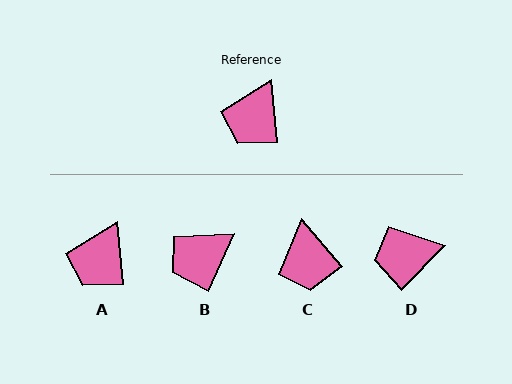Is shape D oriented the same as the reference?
No, it is off by about 49 degrees.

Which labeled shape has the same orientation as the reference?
A.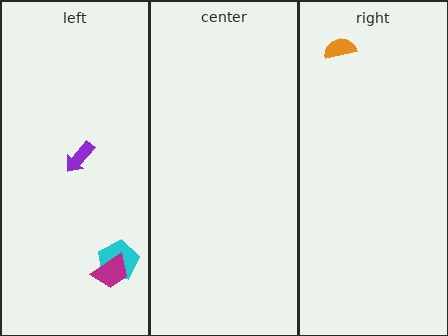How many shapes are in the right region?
1.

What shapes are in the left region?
The purple arrow, the cyan pentagon, the magenta trapezoid.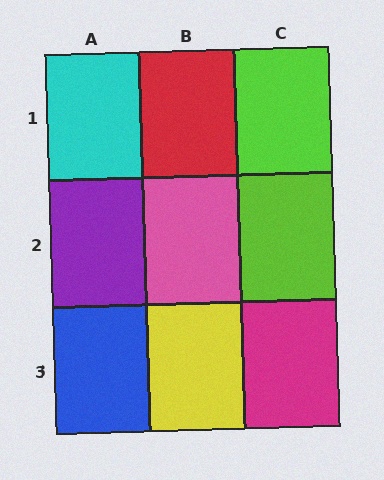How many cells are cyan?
1 cell is cyan.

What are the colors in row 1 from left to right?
Cyan, red, lime.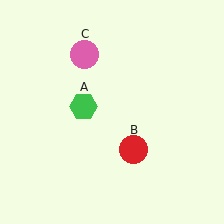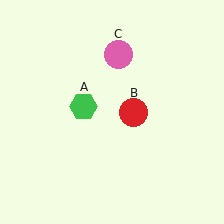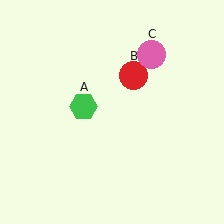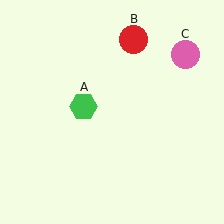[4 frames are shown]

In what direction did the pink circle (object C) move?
The pink circle (object C) moved right.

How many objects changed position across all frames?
2 objects changed position: red circle (object B), pink circle (object C).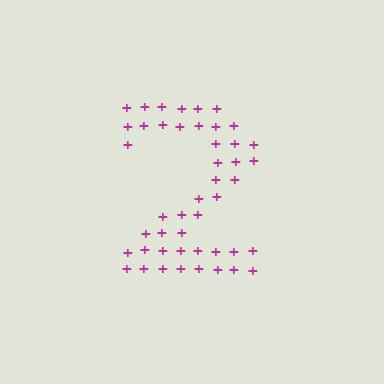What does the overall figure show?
The overall figure shows the digit 2.